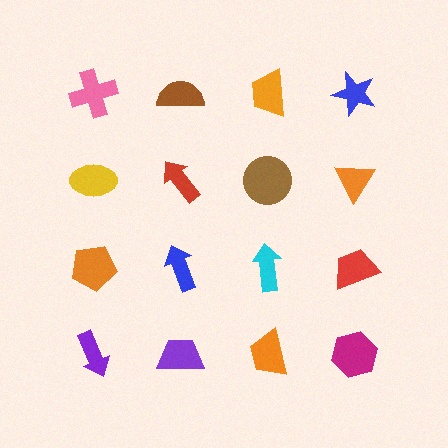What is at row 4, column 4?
A magenta hexagon.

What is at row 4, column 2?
A purple trapezoid.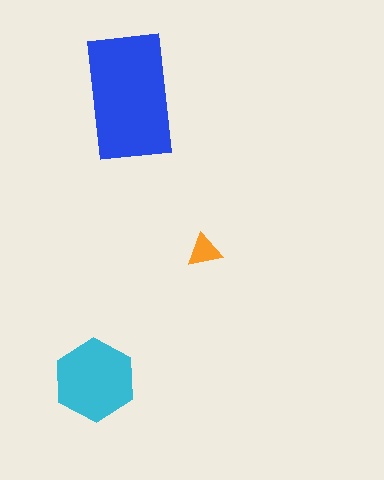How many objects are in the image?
There are 3 objects in the image.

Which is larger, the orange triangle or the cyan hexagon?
The cyan hexagon.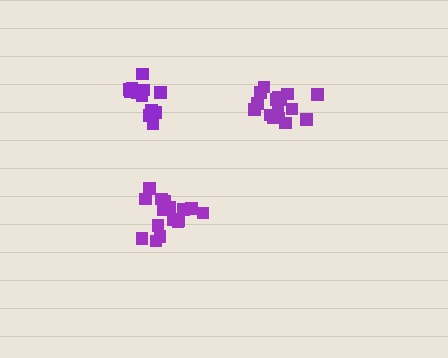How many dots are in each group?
Group 1: 12 dots, Group 2: 16 dots, Group 3: 16 dots (44 total).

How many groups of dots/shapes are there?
There are 3 groups.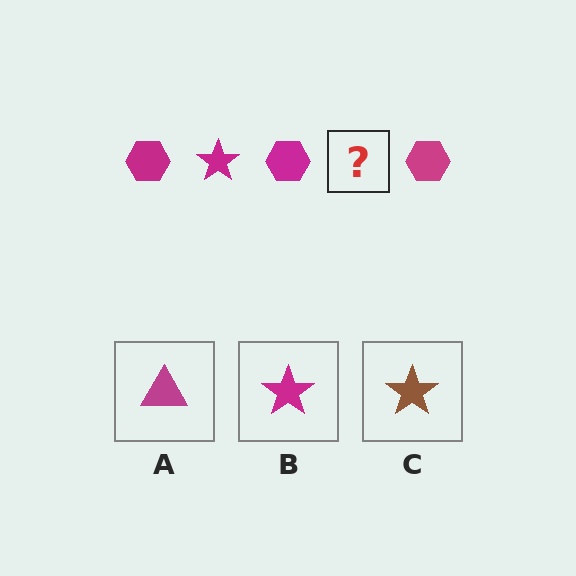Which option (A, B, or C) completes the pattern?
B.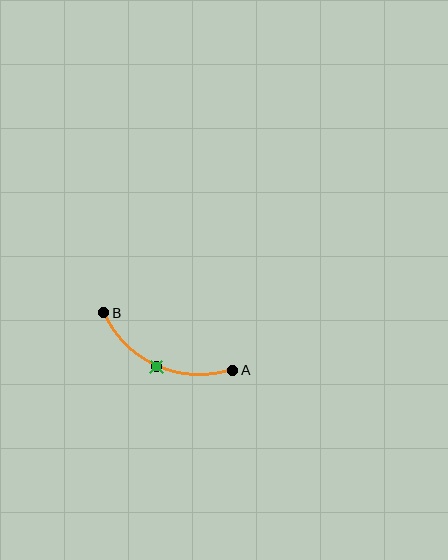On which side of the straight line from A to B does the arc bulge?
The arc bulges below the straight line connecting A and B.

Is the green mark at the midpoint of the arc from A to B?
Yes. The green mark lies on the arc at equal arc-length from both A and B — it is the arc midpoint.